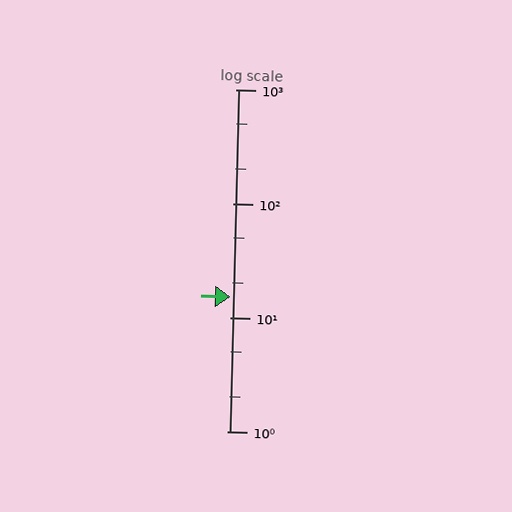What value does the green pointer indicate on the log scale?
The pointer indicates approximately 15.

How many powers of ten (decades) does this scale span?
The scale spans 3 decades, from 1 to 1000.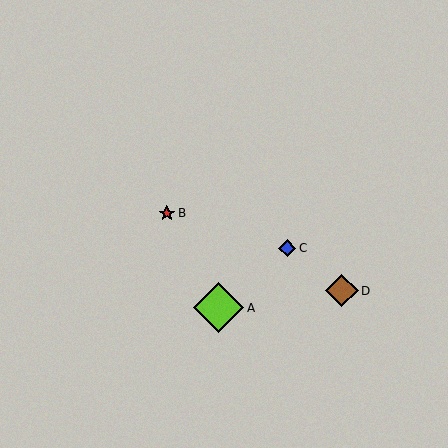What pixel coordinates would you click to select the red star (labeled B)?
Click at (167, 213) to select the red star B.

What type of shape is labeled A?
Shape A is a lime diamond.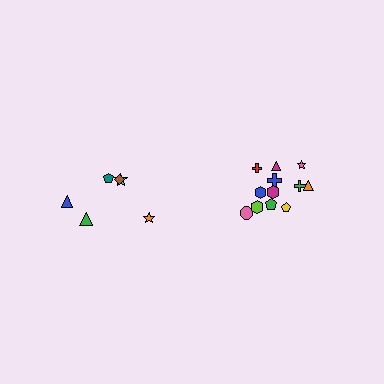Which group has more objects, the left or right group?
The right group.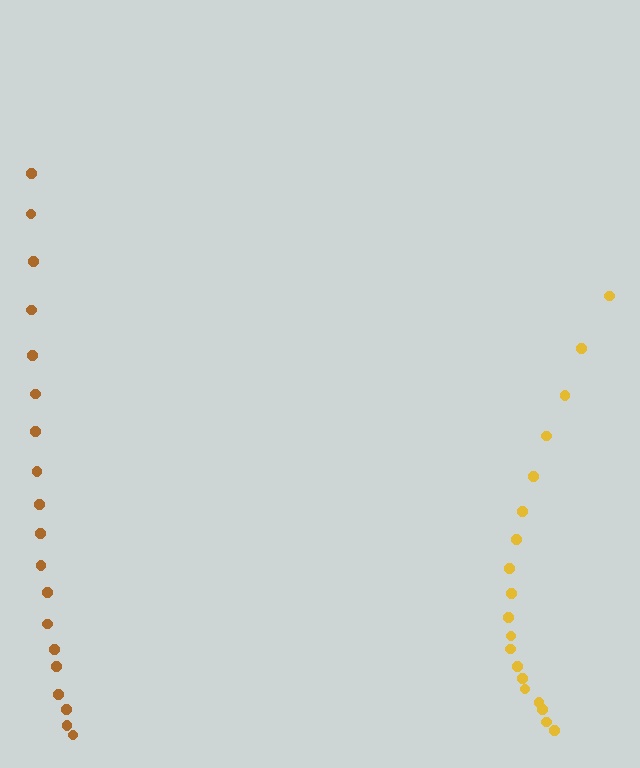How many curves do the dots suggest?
There are 2 distinct paths.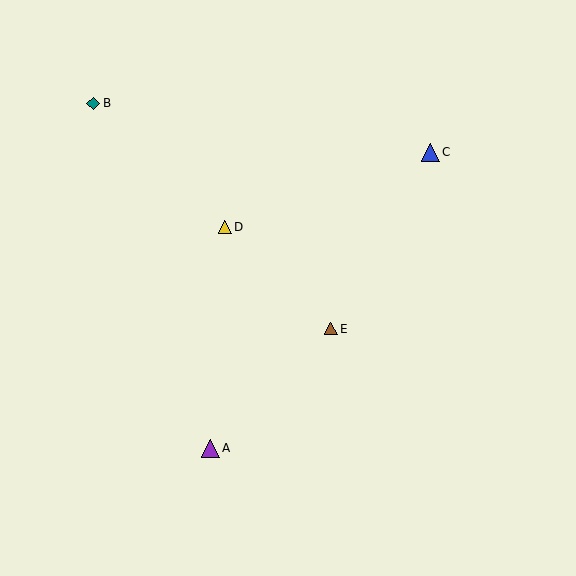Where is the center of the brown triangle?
The center of the brown triangle is at (331, 329).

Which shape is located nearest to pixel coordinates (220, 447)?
The purple triangle (labeled A) at (210, 448) is nearest to that location.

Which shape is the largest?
The blue triangle (labeled C) is the largest.